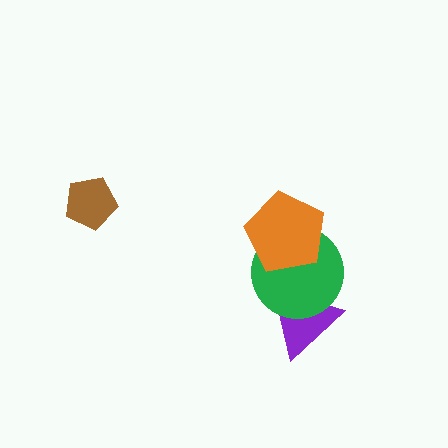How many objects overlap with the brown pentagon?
0 objects overlap with the brown pentagon.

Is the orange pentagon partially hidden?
No, no other shape covers it.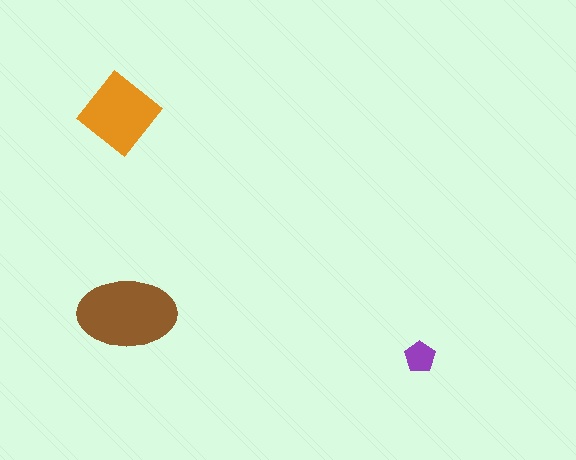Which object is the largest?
The brown ellipse.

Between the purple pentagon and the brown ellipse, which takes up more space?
The brown ellipse.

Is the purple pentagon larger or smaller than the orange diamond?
Smaller.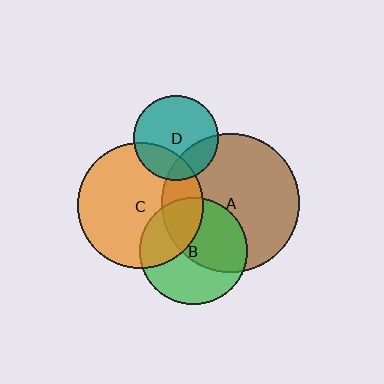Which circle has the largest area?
Circle A (brown).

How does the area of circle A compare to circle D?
Approximately 2.6 times.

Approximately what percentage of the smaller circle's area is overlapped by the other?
Approximately 35%.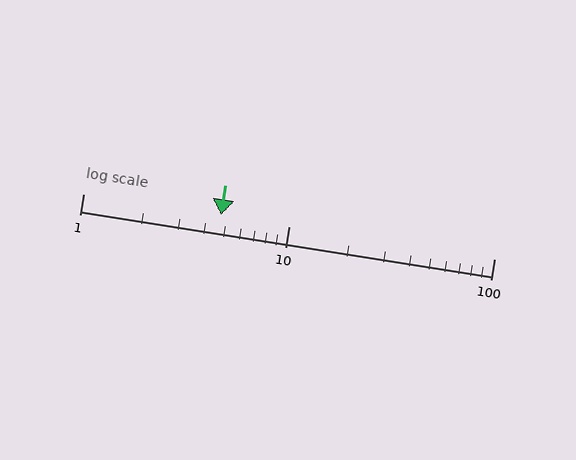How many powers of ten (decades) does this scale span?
The scale spans 2 decades, from 1 to 100.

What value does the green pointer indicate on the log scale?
The pointer indicates approximately 4.7.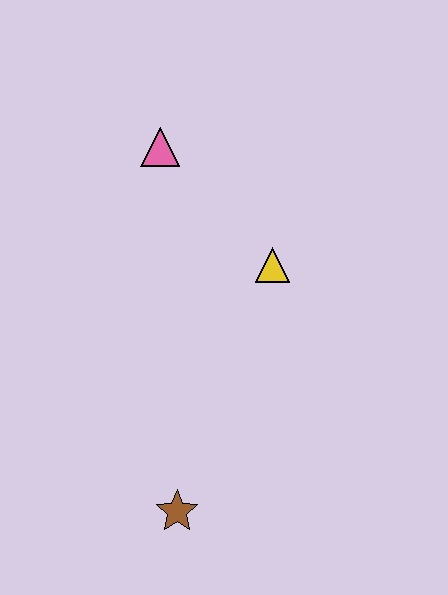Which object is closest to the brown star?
The yellow triangle is closest to the brown star.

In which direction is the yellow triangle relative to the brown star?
The yellow triangle is above the brown star.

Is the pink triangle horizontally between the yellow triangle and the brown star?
No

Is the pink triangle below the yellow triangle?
No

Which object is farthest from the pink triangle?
The brown star is farthest from the pink triangle.